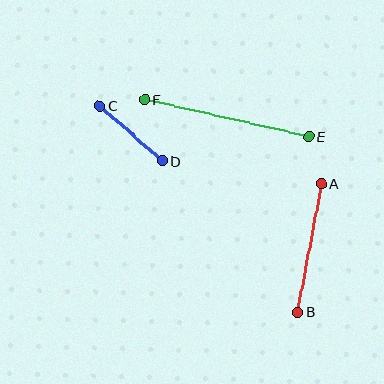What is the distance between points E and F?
The distance is approximately 168 pixels.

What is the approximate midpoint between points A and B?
The midpoint is at approximately (310, 248) pixels.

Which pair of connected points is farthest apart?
Points E and F are farthest apart.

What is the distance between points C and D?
The distance is approximately 83 pixels.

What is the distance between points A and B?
The distance is approximately 131 pixels.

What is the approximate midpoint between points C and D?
The midpoint is at approximately (131, 134) pixels.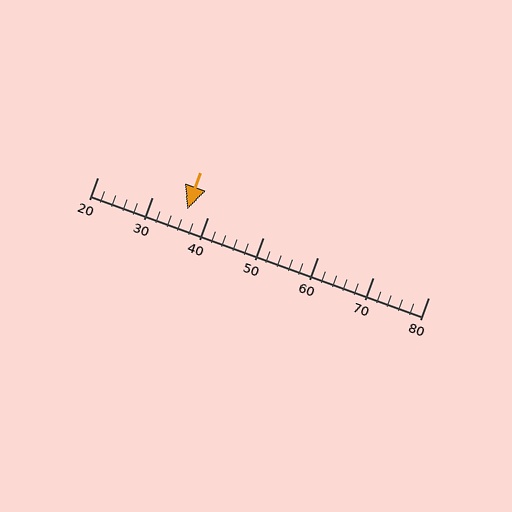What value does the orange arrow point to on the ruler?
The orange arrow points to approximately 36.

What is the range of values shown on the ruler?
The ruler shows values from 20 to 80.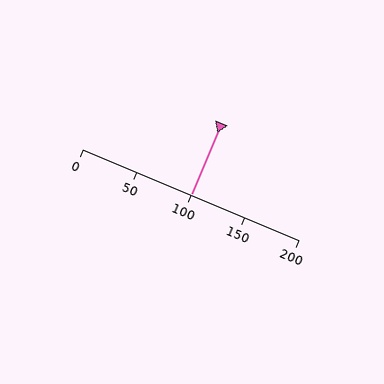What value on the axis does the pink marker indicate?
The marker indicates approximately 100.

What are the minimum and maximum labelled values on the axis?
The axis runs from 0 to 200.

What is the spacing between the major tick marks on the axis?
The major ticks are spaced 50 apart.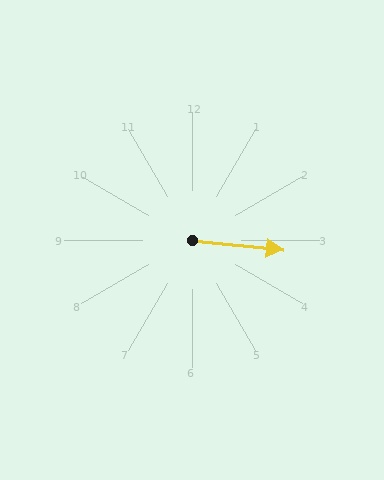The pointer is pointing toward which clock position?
Roughly 3 o'clock.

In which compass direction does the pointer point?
East.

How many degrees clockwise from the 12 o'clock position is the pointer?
Approximately 96 degrees.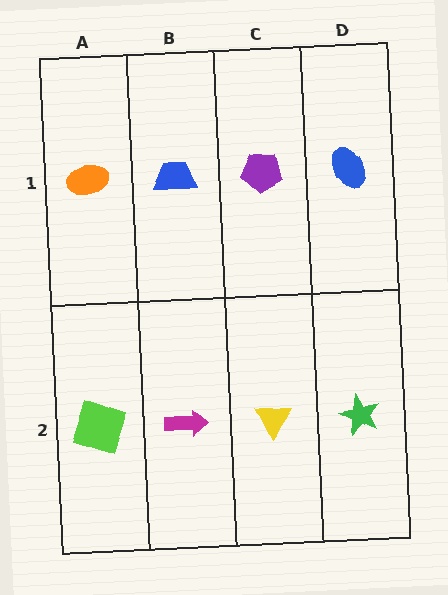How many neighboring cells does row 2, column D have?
2.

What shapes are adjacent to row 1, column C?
A yellow triangle (row 2, column C), a blue trapezoid (row 1, column B), a blue ellipse (row 1, column D).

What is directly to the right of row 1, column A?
A blue trapezoid.